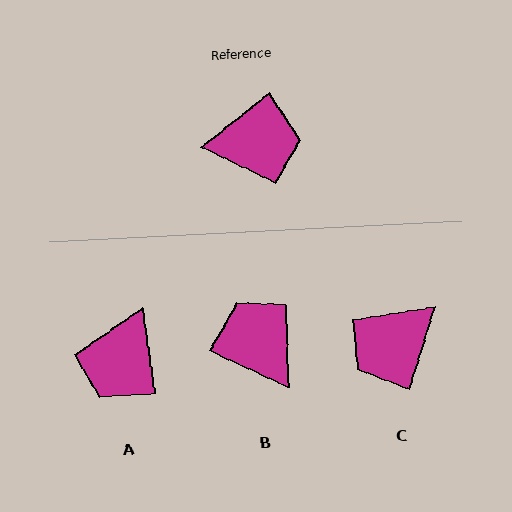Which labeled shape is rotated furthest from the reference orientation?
C, about 145 degrees away.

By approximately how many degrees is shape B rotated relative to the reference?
Approximately 118 degrees counter-clockwise.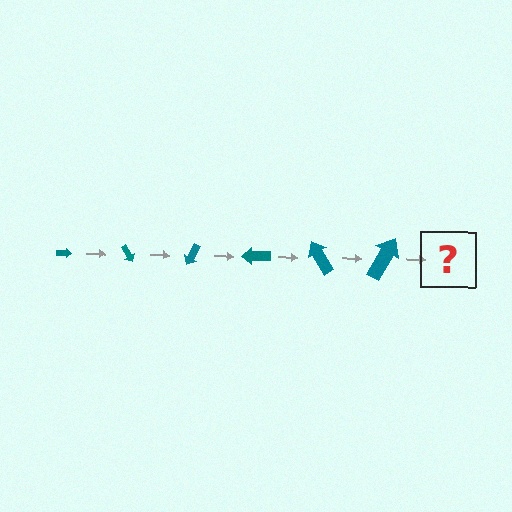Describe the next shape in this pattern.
It should be an arrow, larger than the previous one and rotated 360 degrees from the start.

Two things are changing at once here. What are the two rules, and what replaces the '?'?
The two rules are that the arrow grows larger each step and it rotates 60 degrees each step. The '?' should be an arrow, larger than the previous one and rotated 360 degrees from the start.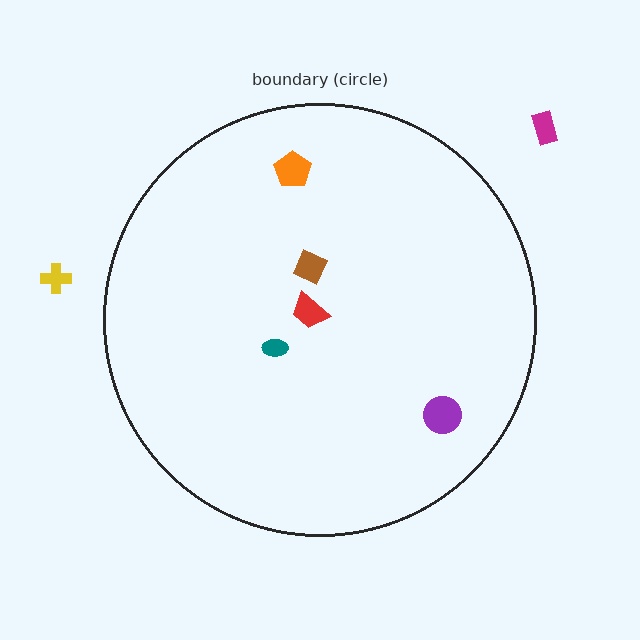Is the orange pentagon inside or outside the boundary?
Inside.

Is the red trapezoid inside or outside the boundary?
Inside.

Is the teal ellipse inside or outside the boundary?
Inside.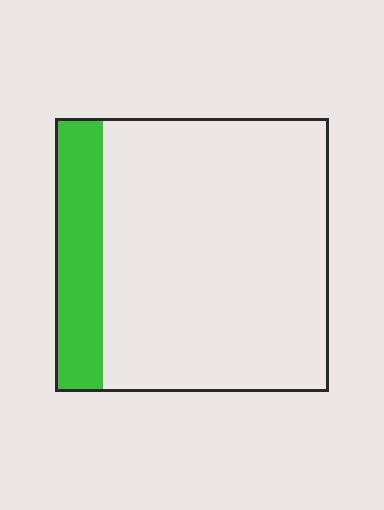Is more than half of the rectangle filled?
No.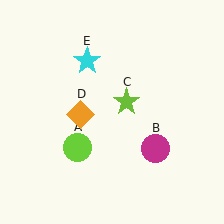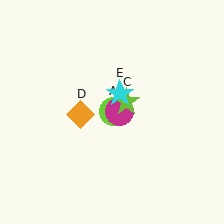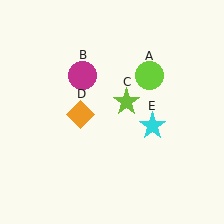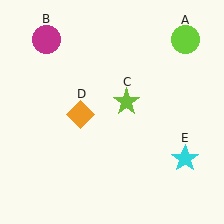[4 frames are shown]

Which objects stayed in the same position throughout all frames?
Lime star (object C) and orange diamond (object D) remained stationary.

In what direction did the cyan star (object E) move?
The cyan star (object E) moved down and to the right.